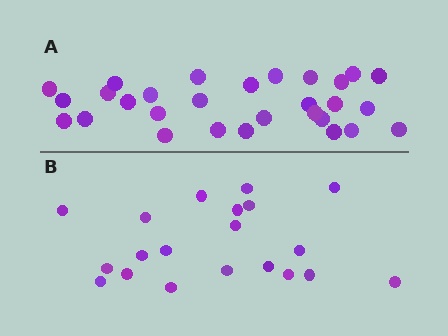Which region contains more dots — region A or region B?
Region A (the top region) has more dots.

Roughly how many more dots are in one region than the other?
Region A has roughly 8 or so more dots than region B.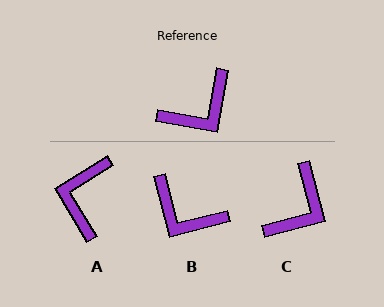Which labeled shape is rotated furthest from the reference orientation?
A, about 138 degrees away.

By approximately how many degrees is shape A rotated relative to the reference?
Approximately 138 degrees clockwise.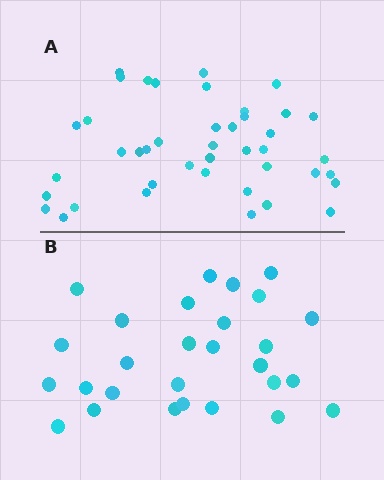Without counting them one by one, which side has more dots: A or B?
Region A (the top region) has more dots.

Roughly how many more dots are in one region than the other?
Region A has approximately 15 more dots than region B.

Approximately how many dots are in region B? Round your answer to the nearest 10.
About 30 dots. (The exact count is 28, which rounds to 30.)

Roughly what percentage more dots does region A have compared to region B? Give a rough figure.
About 50% more.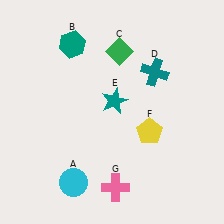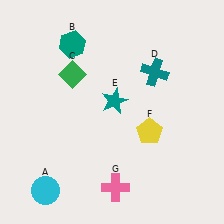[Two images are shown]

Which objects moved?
The objects that moved are: the cyan circle (A), the green diamond (C).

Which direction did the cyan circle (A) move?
The cyan circle (A) moved left.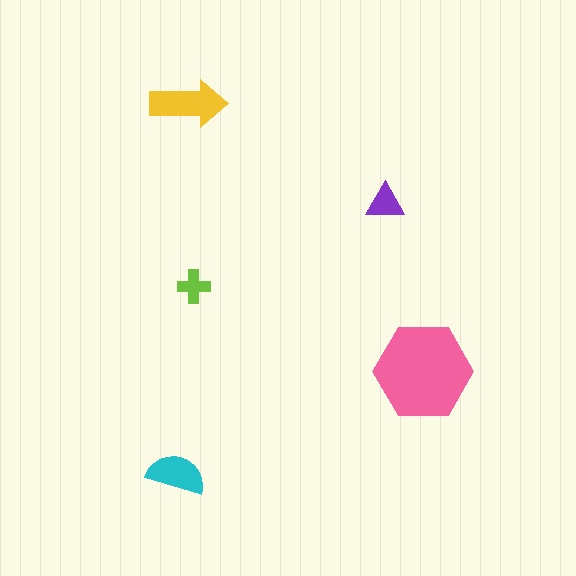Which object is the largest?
The pink hexagon.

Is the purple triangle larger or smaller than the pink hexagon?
Smaller.